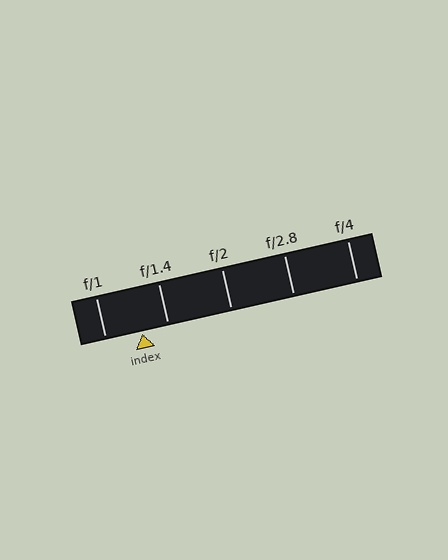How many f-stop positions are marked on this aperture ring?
There are 5 f-stop positions marked.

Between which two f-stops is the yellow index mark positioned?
The index mark is between f/1 and f/1.4.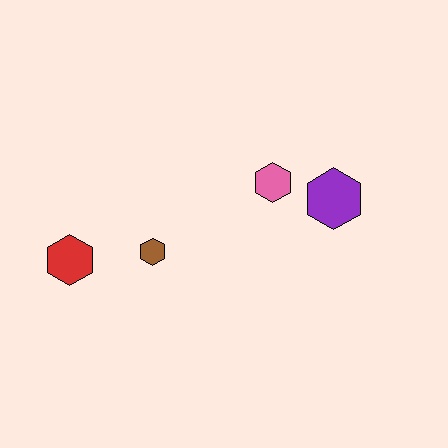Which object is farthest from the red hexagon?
The purple hexagon is farthest from the red hexagon.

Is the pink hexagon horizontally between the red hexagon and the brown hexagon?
No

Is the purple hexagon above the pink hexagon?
No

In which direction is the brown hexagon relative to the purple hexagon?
The brown hexagon is to the left of the purple hexagon.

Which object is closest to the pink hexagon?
The purple hexagon is closest to the pink hexagon.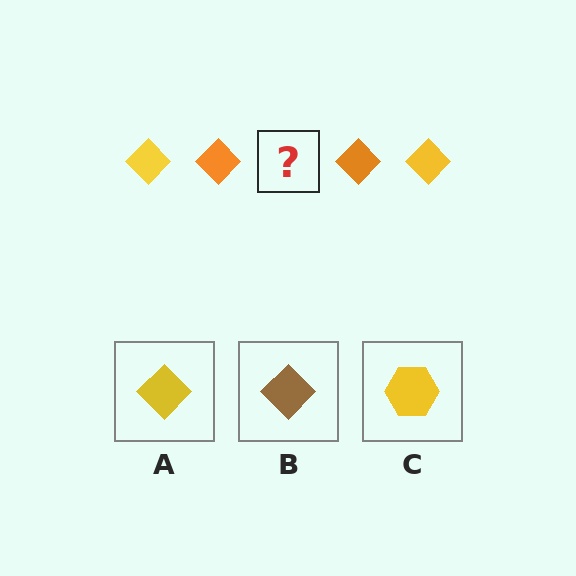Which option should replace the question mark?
Option A.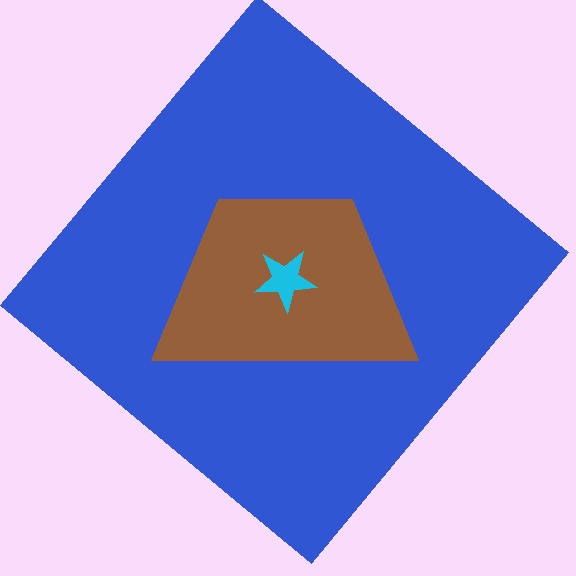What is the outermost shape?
The blue diamond.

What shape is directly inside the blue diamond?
The brown trapezoid.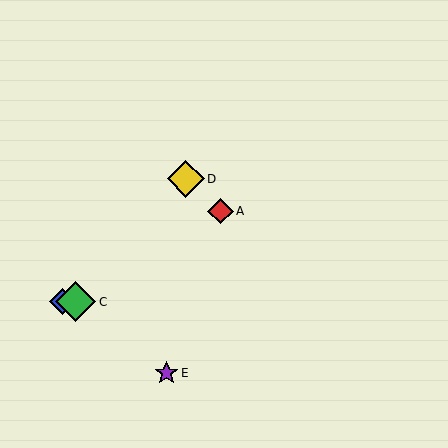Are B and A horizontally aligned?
No, B is at y≈302 and A is at y≈211.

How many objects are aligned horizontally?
2 objects (B, C) are aligned horizontally.